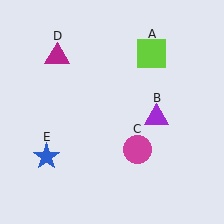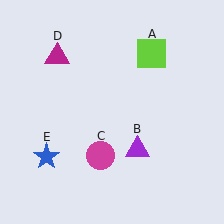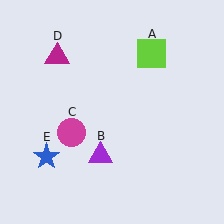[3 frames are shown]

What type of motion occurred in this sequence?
The purple triangle (object B), magenta circle (object C) rotated clockwise around the center of the scene.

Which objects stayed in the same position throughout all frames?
Lime square (object A) and magenta triangle (object D) and blue star (object E) remained stationary.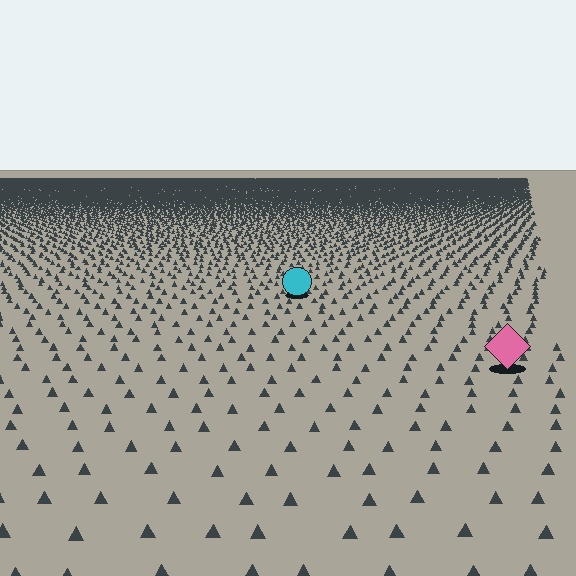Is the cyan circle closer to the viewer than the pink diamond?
No. The pink diamond is closer — you can tell from the texture gradient: the ground texture is coarser near it.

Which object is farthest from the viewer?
The cyan circle is farthest from the viewer. It appears smaller and the ground texture around it is denser.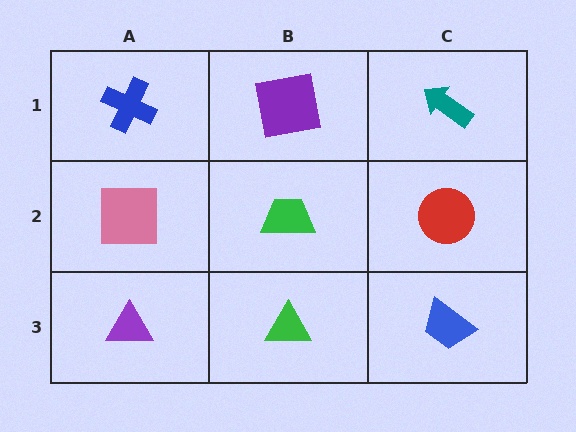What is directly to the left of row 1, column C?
A purple square.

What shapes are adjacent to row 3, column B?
A green trapezoid (row 2, column B), a purple triangle (row 3, column A), a blue trapezoid (row 3, column C).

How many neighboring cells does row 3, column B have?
3.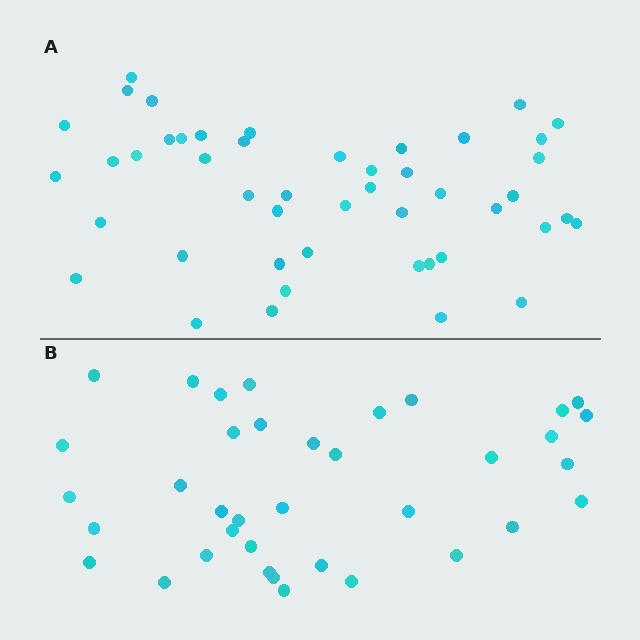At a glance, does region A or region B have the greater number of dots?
Region A (the top region) has more dots.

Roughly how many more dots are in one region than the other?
Region A has roughly 10 or so more dots than region B.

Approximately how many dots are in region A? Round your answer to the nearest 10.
About 50 dots. (The exact count is 47, which rounds to 50.)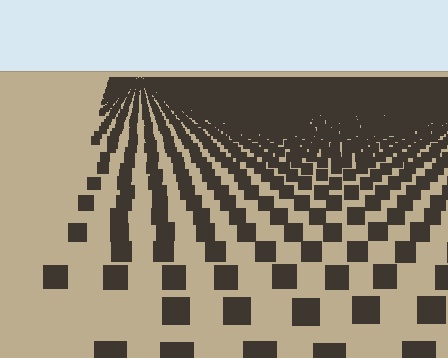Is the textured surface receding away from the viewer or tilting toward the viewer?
The surface is receding away from the viewer. Texture elements get smaller and denser toward the top.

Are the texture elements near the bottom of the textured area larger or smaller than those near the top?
Larger. Near the bottom, elements are closer to the viewer and appear at a bigger on-screen size.